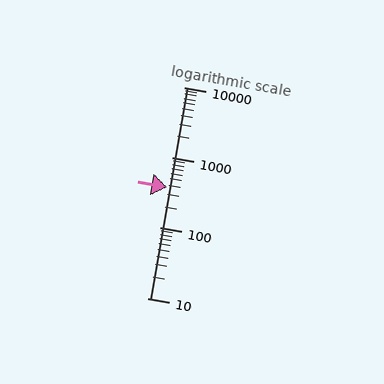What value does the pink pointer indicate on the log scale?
The pointer indicates approximately 380.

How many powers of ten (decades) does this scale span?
The scale spans 3 decades, from 10 to 10000.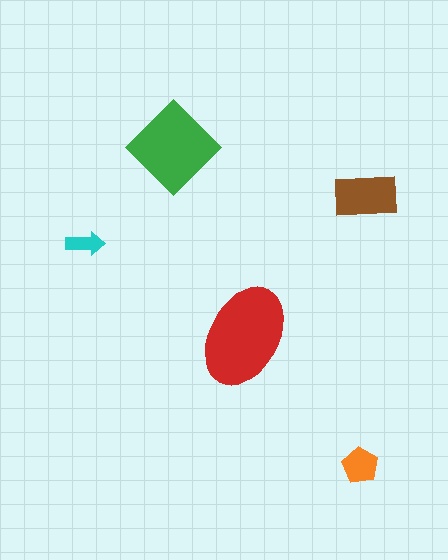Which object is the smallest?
The cyan arrow.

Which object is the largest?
The red ellipse.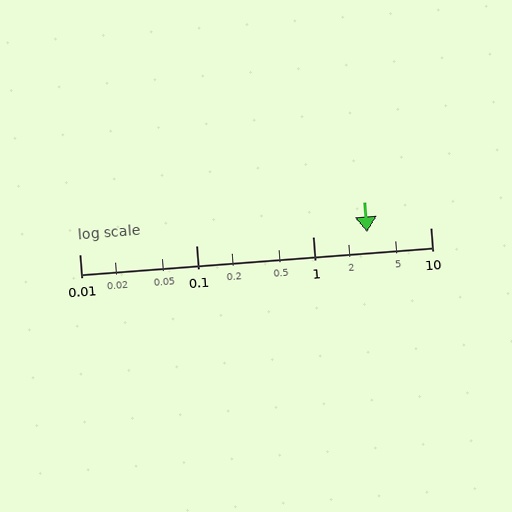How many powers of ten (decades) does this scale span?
The scale spans 3 decades, from 0.01 to 10.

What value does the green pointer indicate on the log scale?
The pointer indicates approximately 2.9.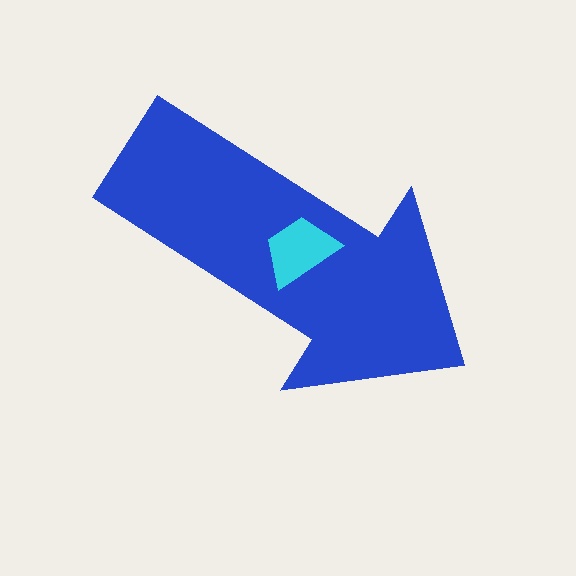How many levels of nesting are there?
2.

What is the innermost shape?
The cyan trapezoid.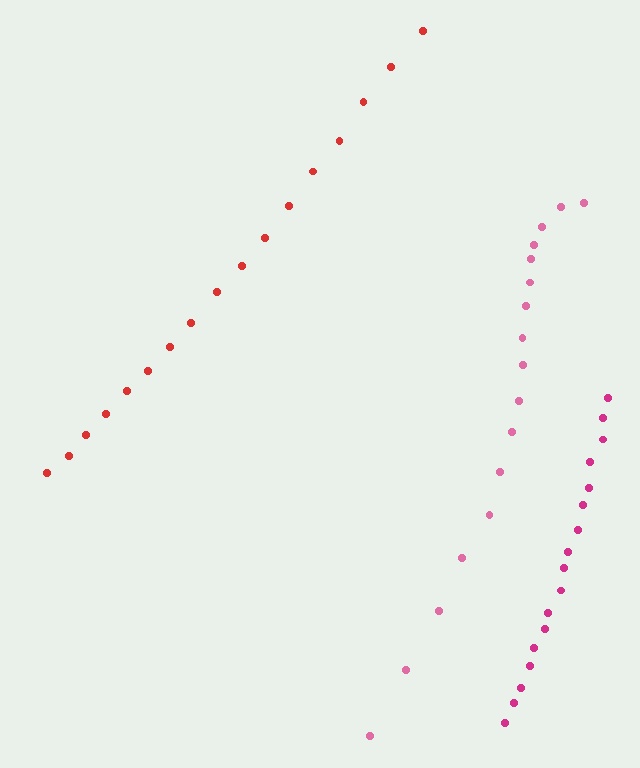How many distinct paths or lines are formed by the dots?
There are 3 distinct paths.